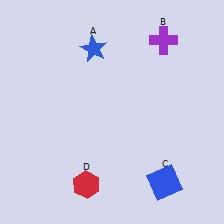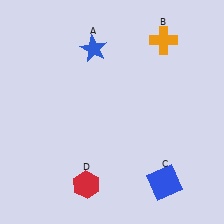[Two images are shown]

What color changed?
The cross (B) changed from purple in Image 1 to orange in Image 2.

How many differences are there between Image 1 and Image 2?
There is 1 difference between the two images.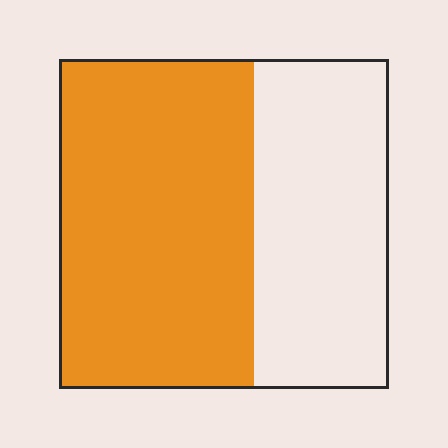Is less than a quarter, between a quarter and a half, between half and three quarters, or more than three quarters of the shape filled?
Between half and three quarters.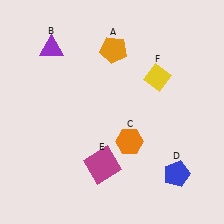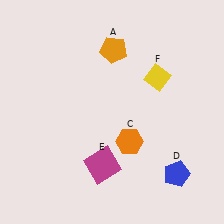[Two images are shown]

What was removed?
The purple triangle (B) was removed in Image 2.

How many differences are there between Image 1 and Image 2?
There is 1 difference between the two images.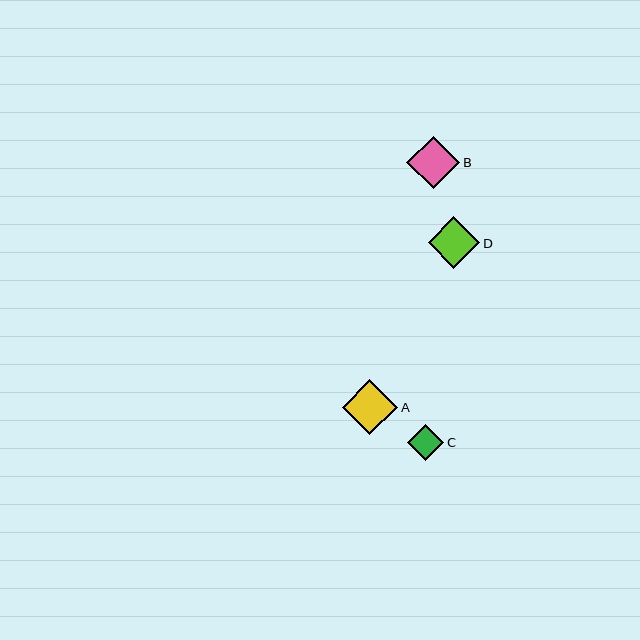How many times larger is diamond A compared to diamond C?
Diamond A is approximately 1.5 times the size of diamond C.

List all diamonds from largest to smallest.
From largest to smallest: A, B, D, C.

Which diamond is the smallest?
Diamond C is the smallest with a size of approximately 36 pixels.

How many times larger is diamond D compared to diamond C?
Diamond D is approximately 1.4 times the size of diamond C.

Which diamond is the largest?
Diamond A is the largest with a size of approximately 55 pixels.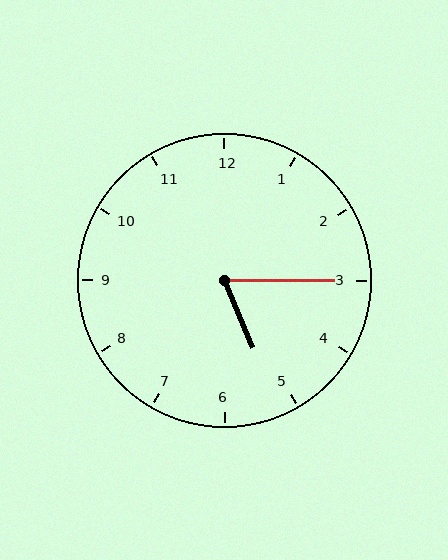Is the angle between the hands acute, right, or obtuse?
It is acute.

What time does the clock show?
5:15.